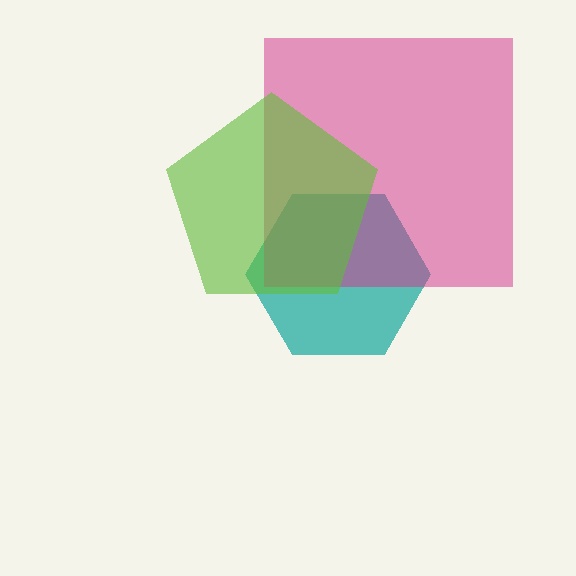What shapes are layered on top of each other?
The layered shapes are: a teal hexagon, a magenta square, a lime pentagon.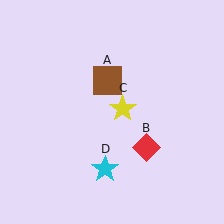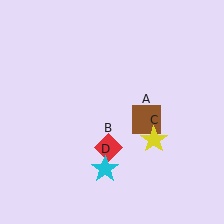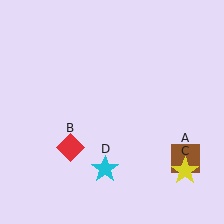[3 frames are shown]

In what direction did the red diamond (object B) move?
The red diamond (object B) moved left.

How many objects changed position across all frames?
3 objects changed position: brown square (object A), red diamond (object B), yellow star (object C).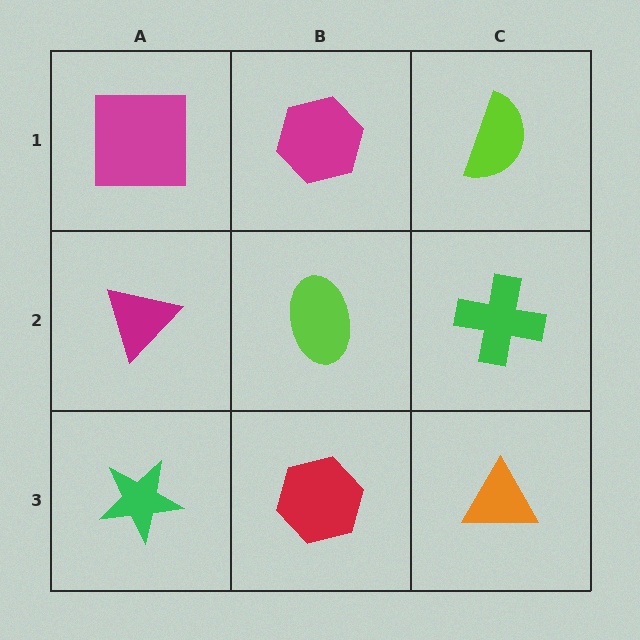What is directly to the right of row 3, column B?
An orange triangle.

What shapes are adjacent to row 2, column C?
A lime semicircle (row 1, column C), an orange triangle (row 3, column C), a lime ellipse (row 2, column B).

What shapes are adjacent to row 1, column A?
A magenta triangle (row 2, column A), a magenta hexagon (row 1, column B).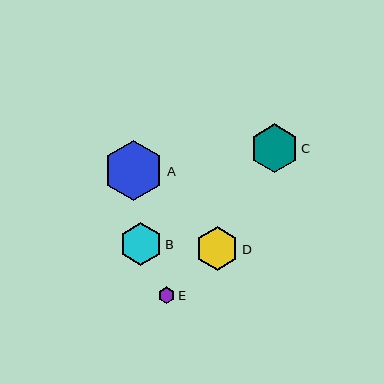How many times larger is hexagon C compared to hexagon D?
Hexagon C is approximately 1.1 times the size of hexagon D.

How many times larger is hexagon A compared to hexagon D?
Hexagon A is approximately 1.4 times the size of hexagon D.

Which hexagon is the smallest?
Hexagon E is the smallest with a size of approximately 17 pixels.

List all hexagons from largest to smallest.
From largest to smallest: A, C, D, B, E.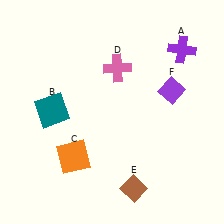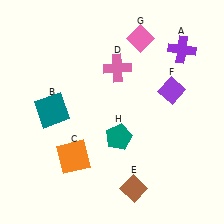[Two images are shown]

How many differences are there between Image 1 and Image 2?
There are 2 differences between the two images.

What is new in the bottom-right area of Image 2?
A teal pentagon (H) was added in the bottom-right area of Image 2.